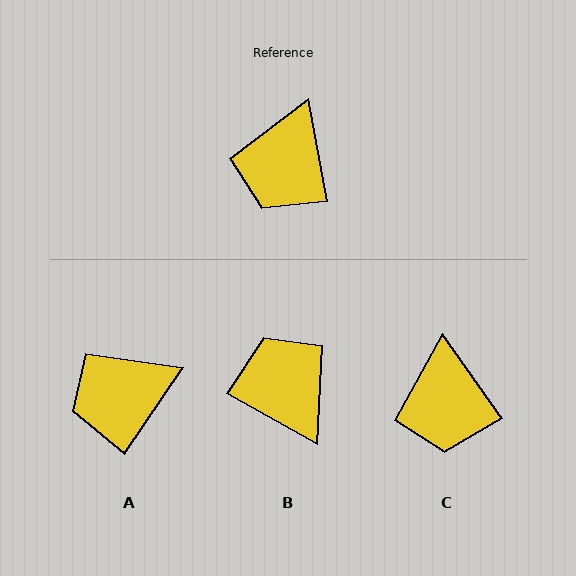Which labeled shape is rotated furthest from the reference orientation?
B, about 130 degrees away.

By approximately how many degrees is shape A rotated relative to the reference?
Approximately 45 degrees clockwise.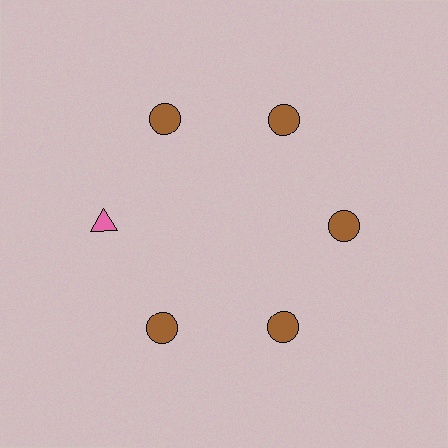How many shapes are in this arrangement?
There are 6 shapes arranged in a ring pattern.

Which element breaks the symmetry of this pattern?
The pink triangle at roughly the 9 o'clock position breaks the symmetry. All other shapes are brown circles.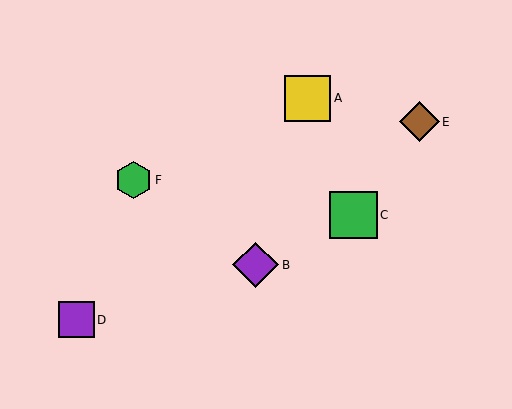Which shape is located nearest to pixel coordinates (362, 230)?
The green square (labeled C) at (354, 215) is nearest to that location.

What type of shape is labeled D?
Shape D is a purple square.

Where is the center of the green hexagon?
The center of the green hexagon is at (134, 180).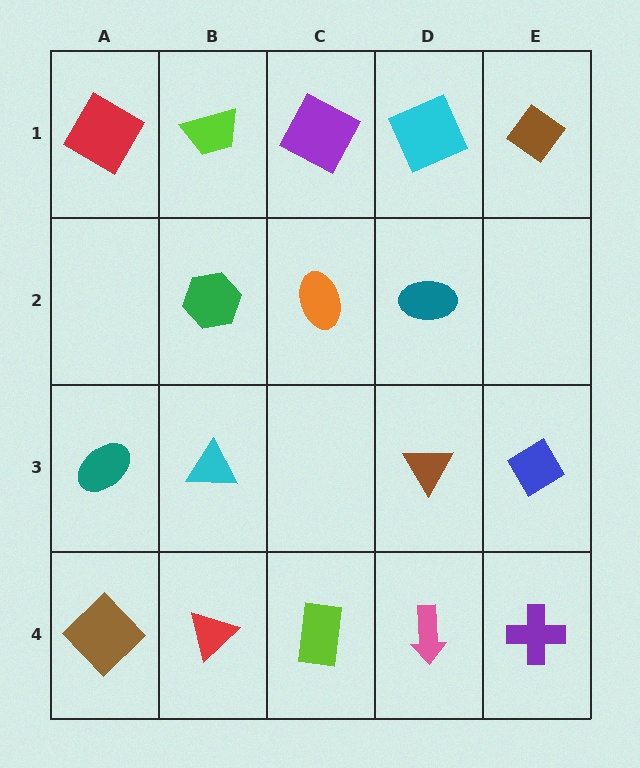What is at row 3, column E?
A blue diamond.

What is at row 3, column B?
A cyan triangle.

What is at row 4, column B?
A red triangle.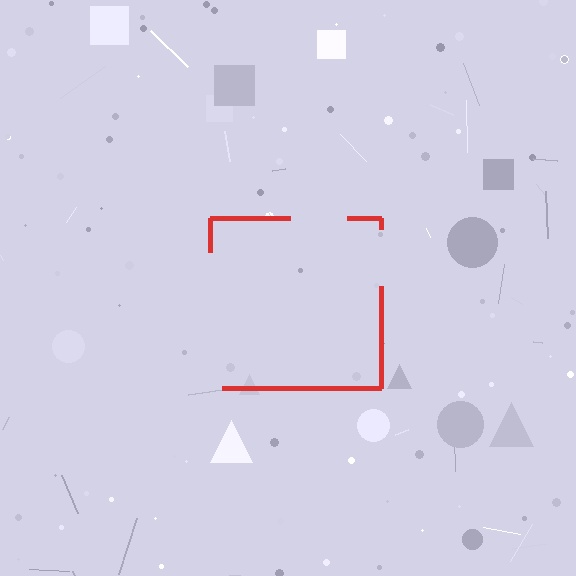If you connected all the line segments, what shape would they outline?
They would outline a square.